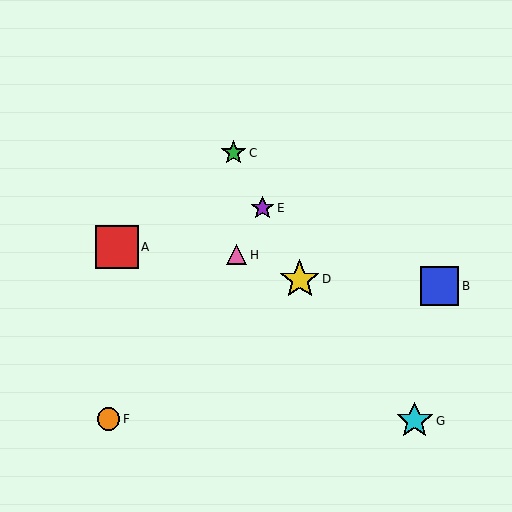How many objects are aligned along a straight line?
3 objects (C, D, E) are aligned along a straight line.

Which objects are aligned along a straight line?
Objects C, D, E are aligned along a straight line.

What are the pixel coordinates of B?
Object B is at (439, 286).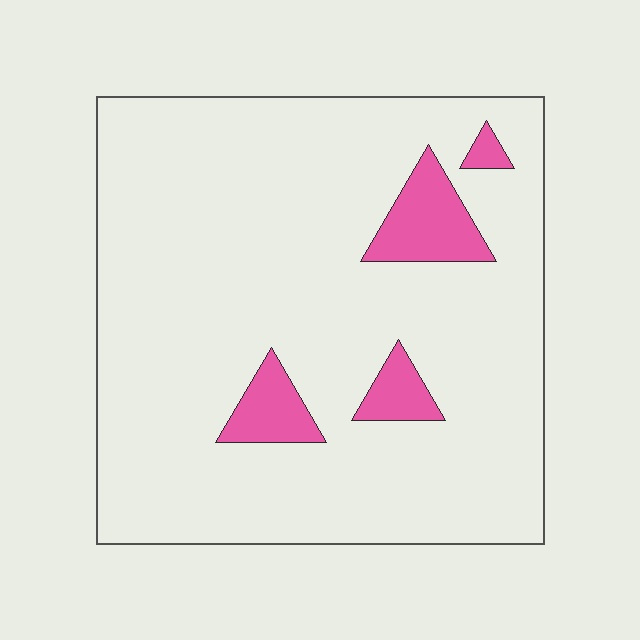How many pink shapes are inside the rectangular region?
4.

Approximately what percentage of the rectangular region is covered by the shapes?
Approximately 10%.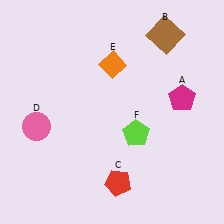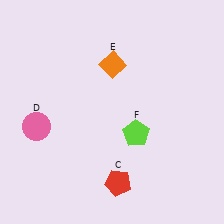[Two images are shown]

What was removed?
The magenta pentagon (A), the brown square (B) were removed in Image 2.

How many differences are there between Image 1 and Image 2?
There are 2 differences between the two images.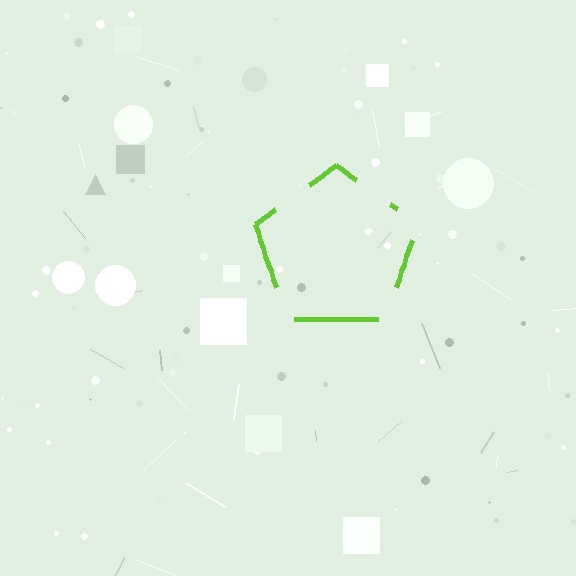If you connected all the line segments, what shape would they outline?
They would outline a pentagon.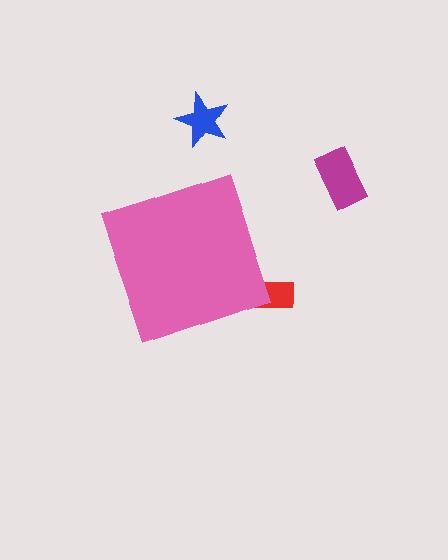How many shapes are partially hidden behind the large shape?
1 shape is partially hidden.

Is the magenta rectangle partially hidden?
No, the magenta rectangle is fully visible.